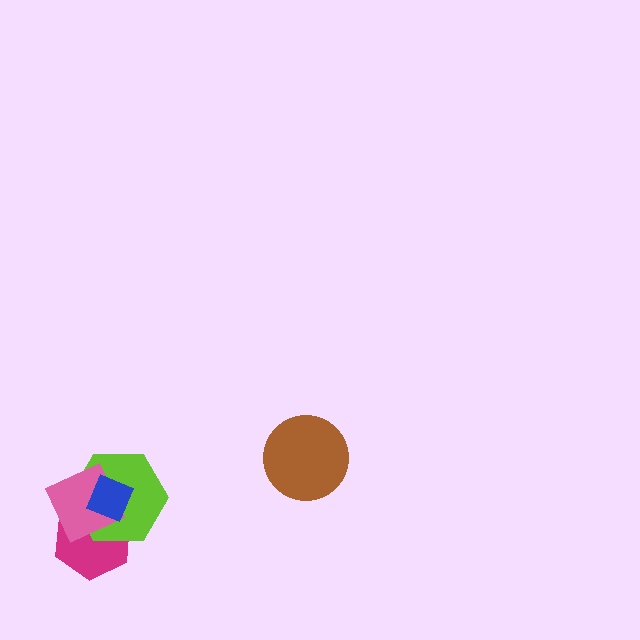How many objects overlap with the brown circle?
0 objects overlap with the brown circle.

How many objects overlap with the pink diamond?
3 objects overlap with the pink diamond.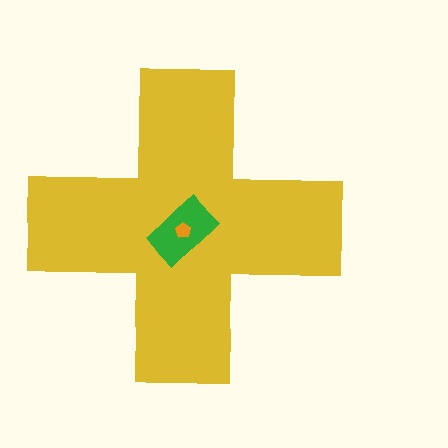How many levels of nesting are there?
3.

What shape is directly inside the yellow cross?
The green rectangle.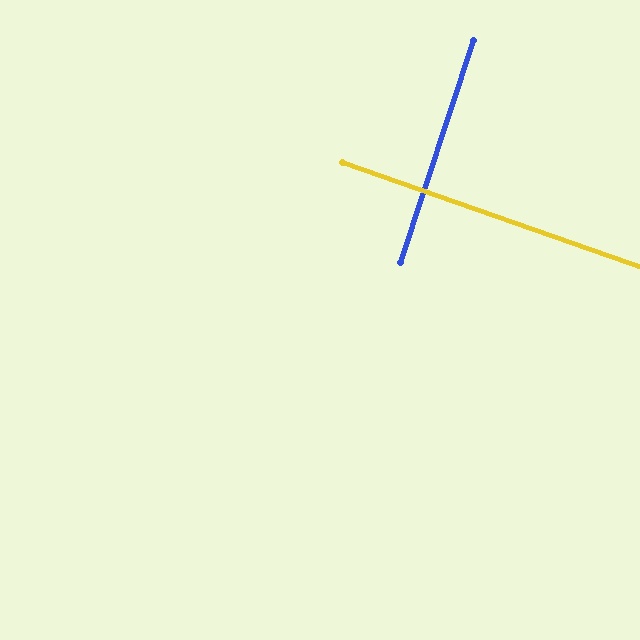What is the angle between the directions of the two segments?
Approximately 89 degrees.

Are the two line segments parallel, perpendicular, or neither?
Perpendicular — they meet at approximately 89°.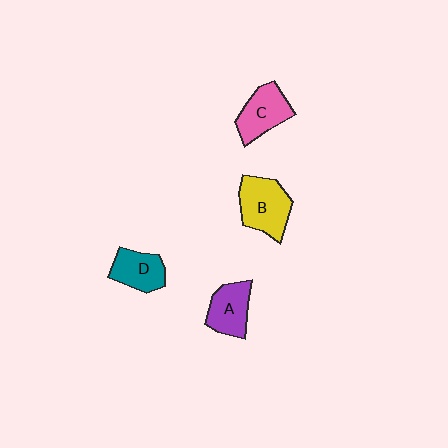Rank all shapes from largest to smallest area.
From largest to smallest: B (yellow), C (pink), A (purple), D (teal).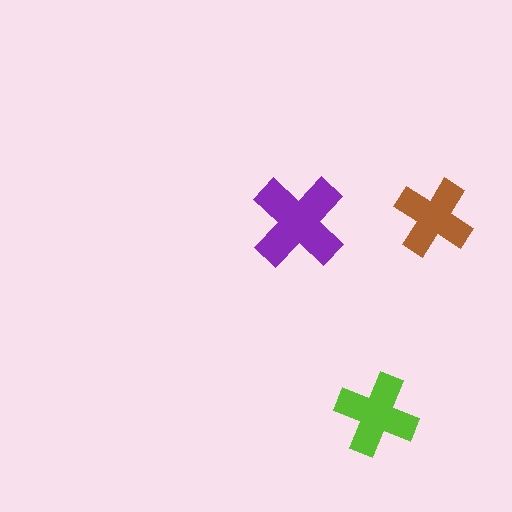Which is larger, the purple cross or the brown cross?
The purple one.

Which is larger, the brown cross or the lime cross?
The lime one.